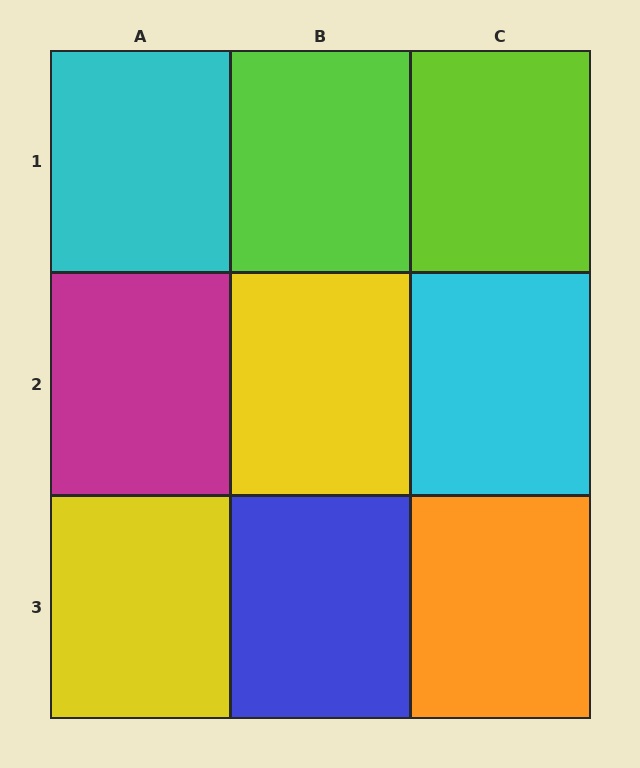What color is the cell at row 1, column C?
Lime.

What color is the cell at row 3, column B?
Blue.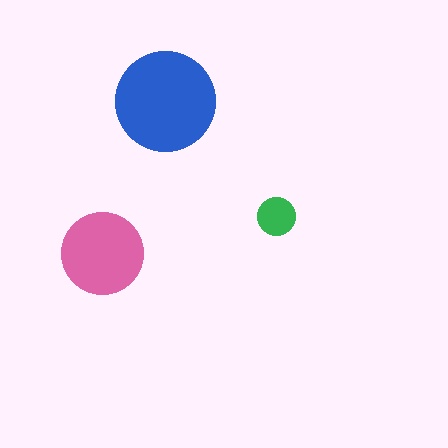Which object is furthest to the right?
The green circle is rightmost.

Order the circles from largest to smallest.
the blue one, the pink one, the green one.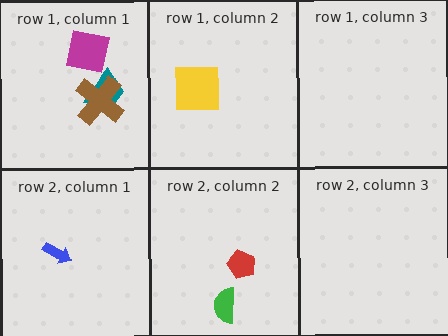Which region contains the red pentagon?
The row 2, column 2 region.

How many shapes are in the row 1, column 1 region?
3.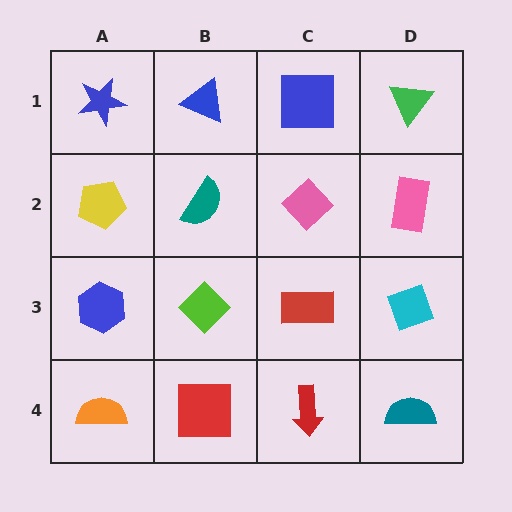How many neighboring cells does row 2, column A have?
3.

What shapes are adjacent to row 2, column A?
A blue star (row 1, column A), a blue hexagon (row 3, column A), a teal semicircle (row 2, column B).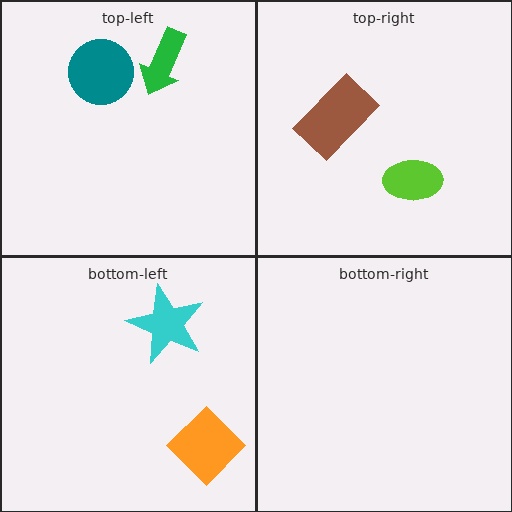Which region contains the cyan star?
The bottom-left region.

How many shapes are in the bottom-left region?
2.